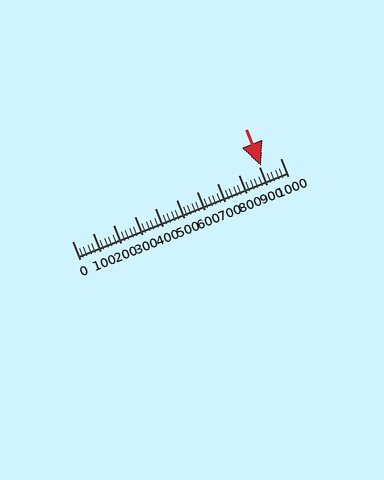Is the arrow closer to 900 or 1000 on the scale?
The arrow is closer to 900.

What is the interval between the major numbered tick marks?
The major tick marks are spaced 100 units apart.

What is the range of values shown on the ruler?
The ruler shows values from 0 to 1000.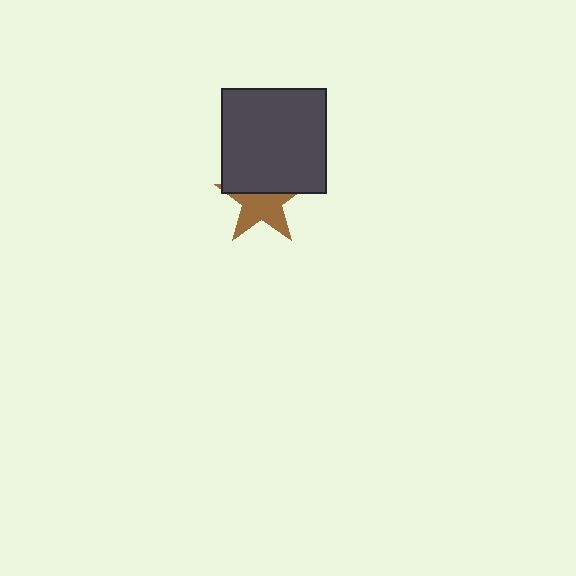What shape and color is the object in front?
The object in front is a dark gray square.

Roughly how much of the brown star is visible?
About half of it is visible (roughly 60%).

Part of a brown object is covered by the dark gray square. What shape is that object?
It is a star.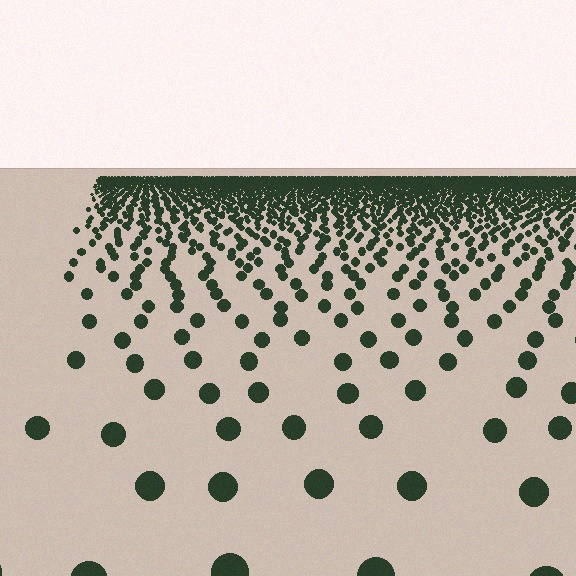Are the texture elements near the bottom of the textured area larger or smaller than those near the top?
Larger. Near the bottom, elements are closer to the viewer and appear at a bigger on-screen size.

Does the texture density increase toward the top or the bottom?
Density increases toward the top.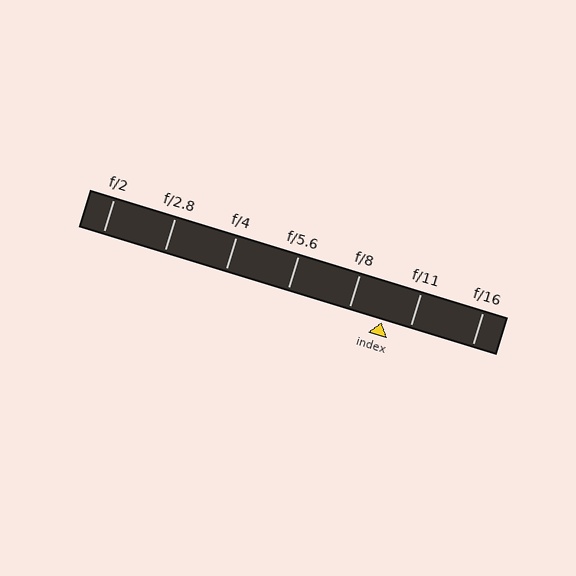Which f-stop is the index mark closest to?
The index mark is closest to f/11.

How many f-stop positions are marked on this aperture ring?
There are 7 f-stop positions marked.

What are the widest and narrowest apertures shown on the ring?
The widest aperture shown is f/2 and the narrowest is f/16.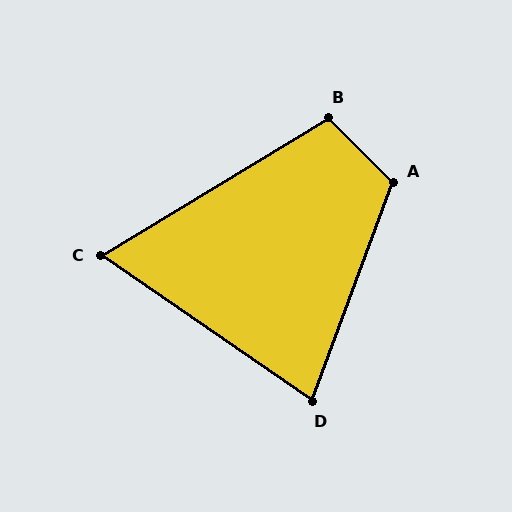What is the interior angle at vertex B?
Approximately 104 degrees (obtuse).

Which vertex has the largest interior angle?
A, at approximately 114 degrees.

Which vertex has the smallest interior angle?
C, at approximately 66 degrees.